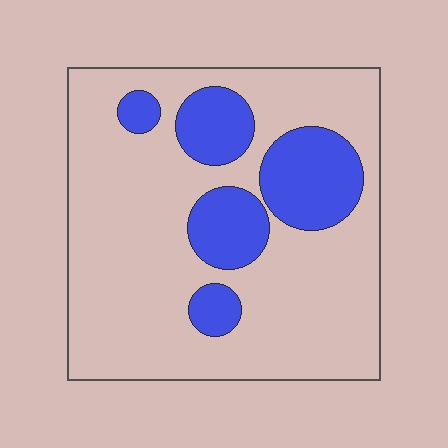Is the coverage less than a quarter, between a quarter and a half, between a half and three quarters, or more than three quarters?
Less than a quarter.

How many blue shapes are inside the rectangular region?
5.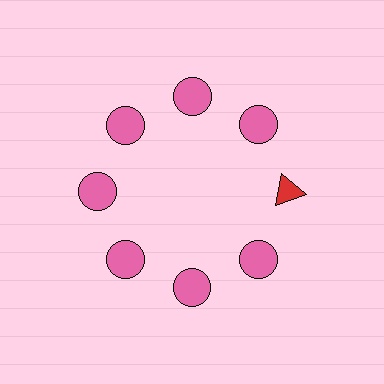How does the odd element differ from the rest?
It differs in both color (red instead of pink) and shape (triangle instead of circle).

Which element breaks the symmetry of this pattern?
The red triangle at roughly the 3 o'clock position breaks the symmetry. All other shapes are pink circles.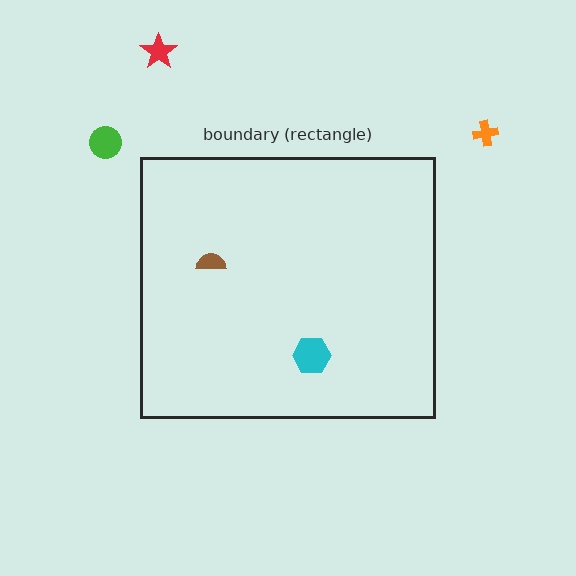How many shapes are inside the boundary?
2 inside, 3 outside.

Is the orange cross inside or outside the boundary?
Outside.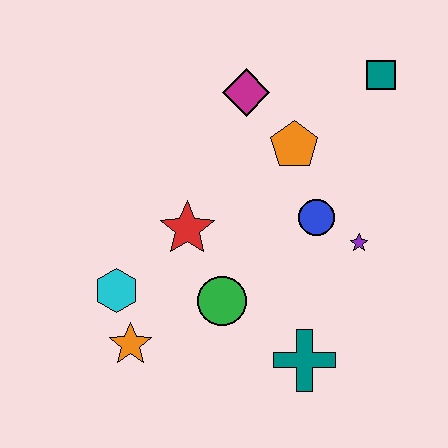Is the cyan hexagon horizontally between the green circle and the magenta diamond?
No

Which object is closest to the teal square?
The orange pentagon is closest to the teal square.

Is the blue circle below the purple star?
No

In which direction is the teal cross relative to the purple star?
The teal cross is below the purple star.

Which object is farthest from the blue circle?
The orange star is farthest from the blue circle.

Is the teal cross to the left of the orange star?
No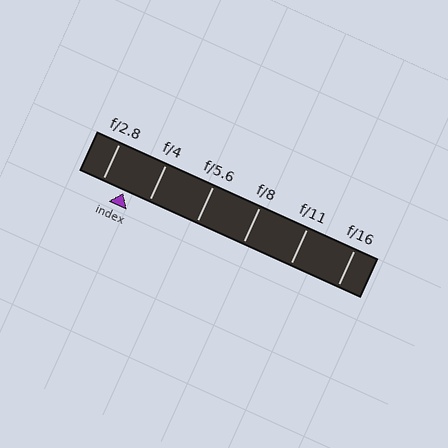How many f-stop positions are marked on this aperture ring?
There are 6 f-stop positions marked.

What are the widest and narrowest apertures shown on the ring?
The widest aperture shown is f/2.8 and the narrowest is f/16.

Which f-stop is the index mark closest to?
The index mark is closest to f/2.8.